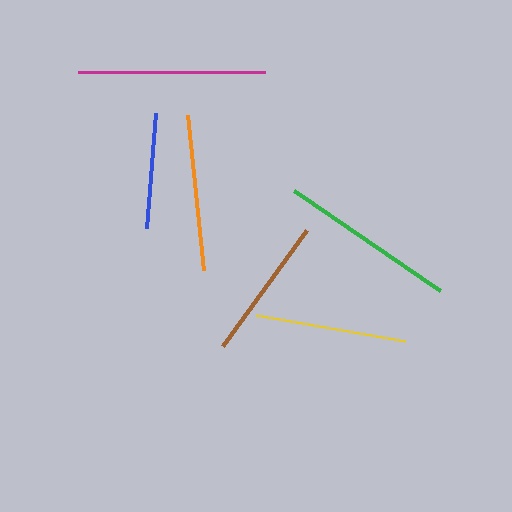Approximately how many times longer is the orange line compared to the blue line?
The orange line is approximately 1.4 times the length of the blue line.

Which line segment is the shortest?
The blue line is the shortest at approximately 115 pixels.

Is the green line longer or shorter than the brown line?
The green line is longer than the brown line.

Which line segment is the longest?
The magenta line is the longest at approximately 186 pixels.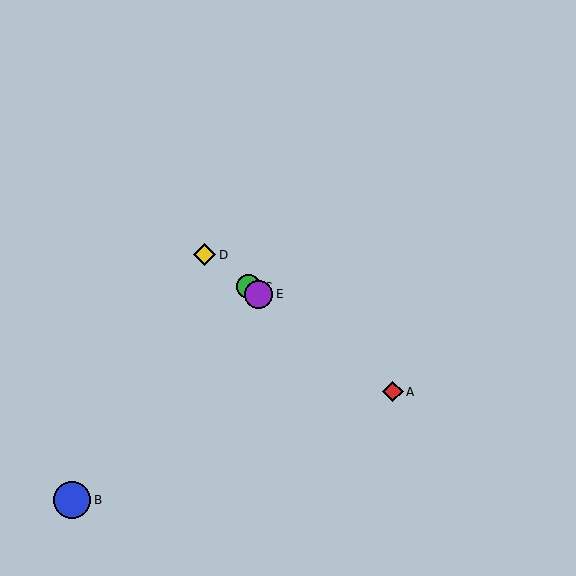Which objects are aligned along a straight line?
Objects A, C, D, E are aligned along a straight line.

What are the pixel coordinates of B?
Object B is at (72, 500).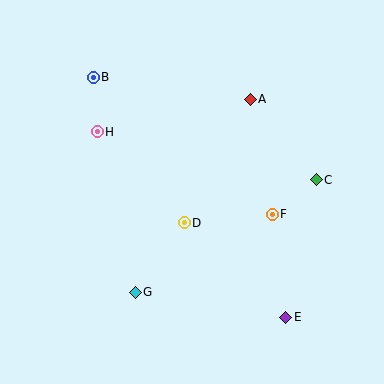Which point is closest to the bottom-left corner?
Point G is closest to the bottom-left corner.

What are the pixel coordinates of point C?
Point C is at (316, 180).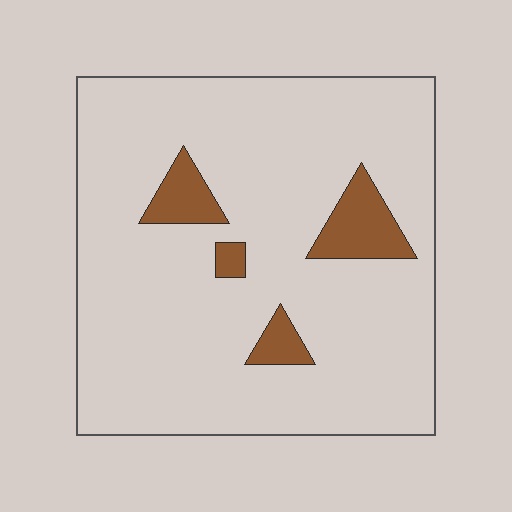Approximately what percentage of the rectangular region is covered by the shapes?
Approximately 10%.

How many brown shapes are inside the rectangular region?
4.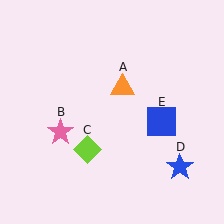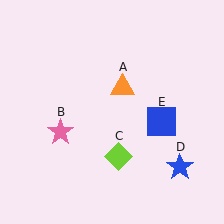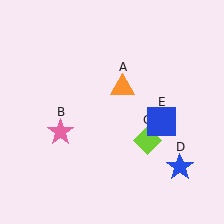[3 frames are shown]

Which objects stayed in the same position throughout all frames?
Orange triangle (object A) and pink star (object B) and blue star (object D) and blue square (object E) remained stationary.